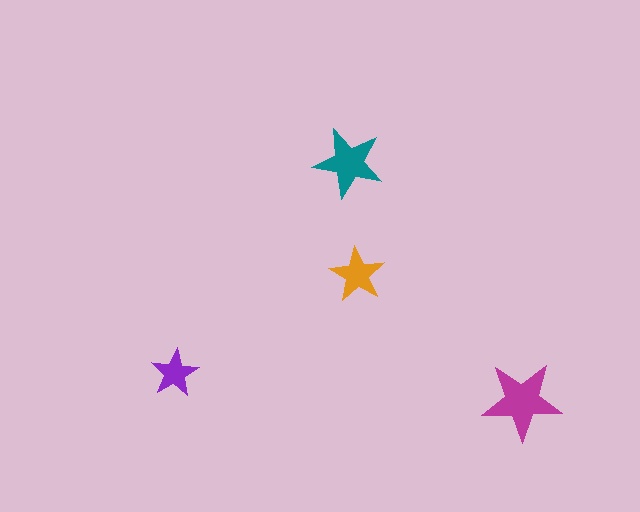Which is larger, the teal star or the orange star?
The teal one.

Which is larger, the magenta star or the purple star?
The magenta one.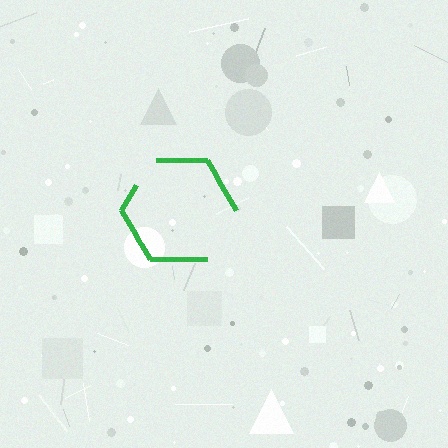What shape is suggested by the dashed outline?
The dashed outline suggests a hexagon.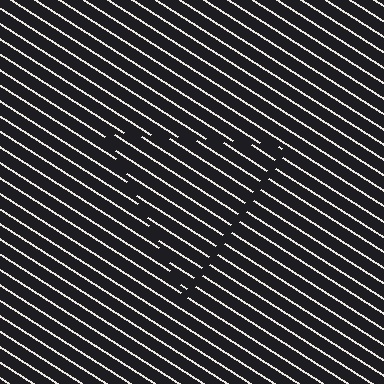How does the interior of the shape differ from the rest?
The interior of the shape contains the same grating, shifted by half a period — the contour is defined by the phase discontinuity where line-ends from the inner and outer gratings abut.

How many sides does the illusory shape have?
3 sides — the line-ends trace a triangle.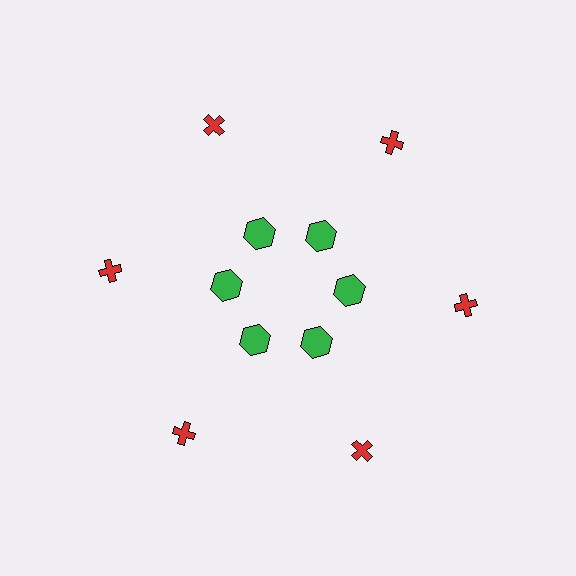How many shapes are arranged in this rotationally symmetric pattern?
There are 12 shapes, arranged in 6 groups of 2.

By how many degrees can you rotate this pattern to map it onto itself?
The pattern maps onto itself every 60 degrees of rotation.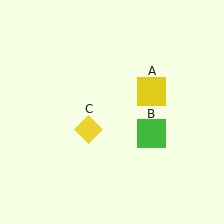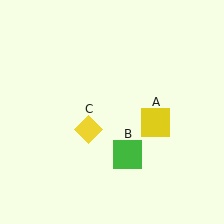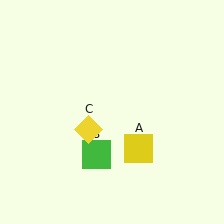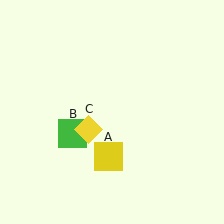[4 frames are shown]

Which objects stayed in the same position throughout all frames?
Yellow diamond (object C) remained stationary.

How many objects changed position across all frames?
2 objects changed position: yellow square (object A), green square (object B).